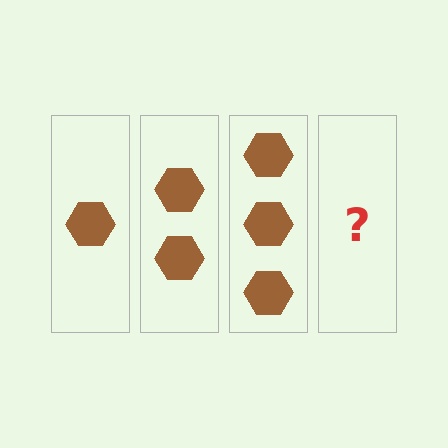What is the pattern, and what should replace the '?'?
The pattern is that each step adds one more hexagon. The '?' should be 4 hexagons.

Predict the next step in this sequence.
The next step is 4 hexagons.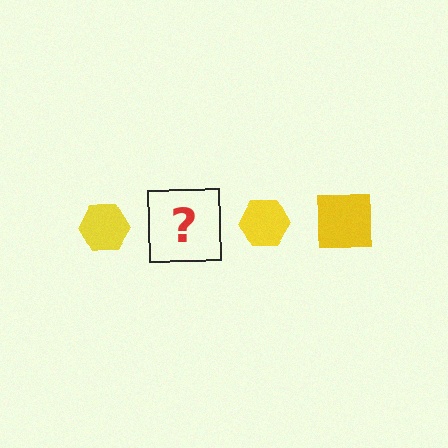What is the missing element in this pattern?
The missing element is a yellow square.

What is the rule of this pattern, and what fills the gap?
The rule is that the pattern cycles through hexagon, square shapes in yellow. The gap should be filled with a yellow square.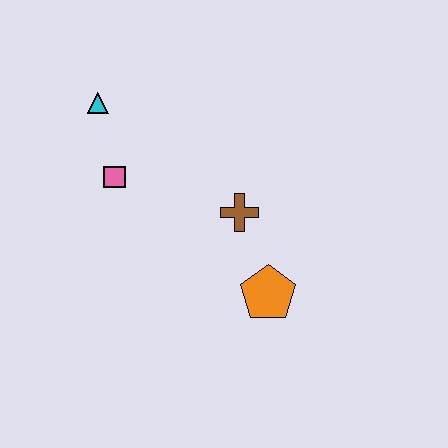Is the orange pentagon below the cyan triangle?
Yes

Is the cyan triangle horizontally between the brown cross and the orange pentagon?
No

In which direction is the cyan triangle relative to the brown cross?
The cyan triangle is to the left of the brown cross.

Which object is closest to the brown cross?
The orange pentagon is closest to the brown cross.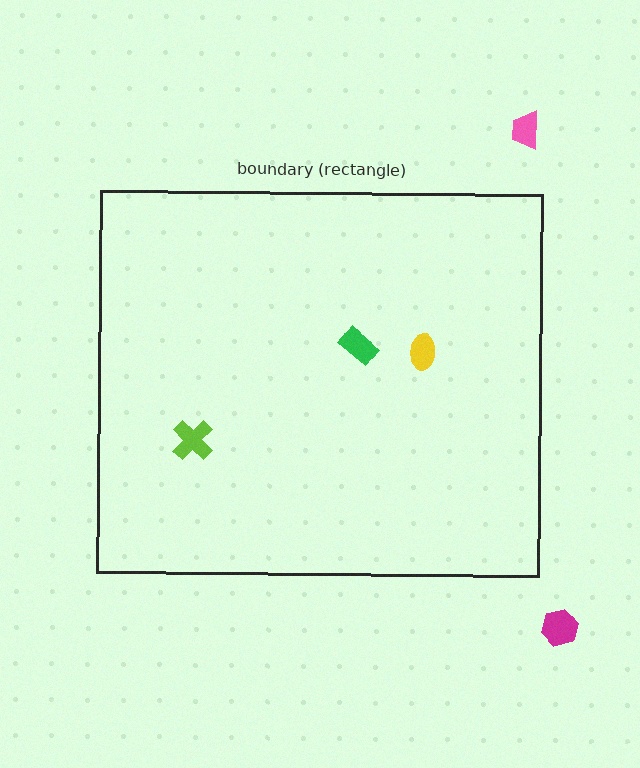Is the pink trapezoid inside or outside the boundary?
Outside.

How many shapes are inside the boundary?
3 inside, 2 outside.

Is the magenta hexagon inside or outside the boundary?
Outside.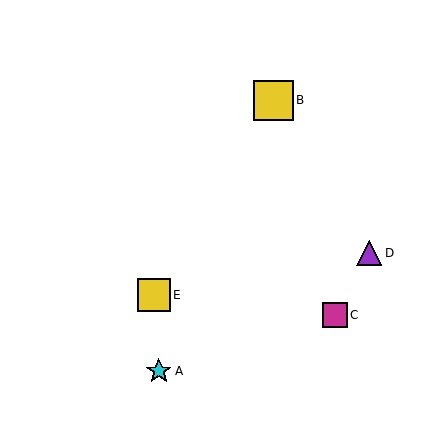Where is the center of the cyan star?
The center of the cyan star is at (159, 371).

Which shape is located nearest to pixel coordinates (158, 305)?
The yellow square (labeled E) at (154, 295) is nearest to that location.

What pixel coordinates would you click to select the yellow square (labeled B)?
Click at (273, 101) to select the yellow square B.